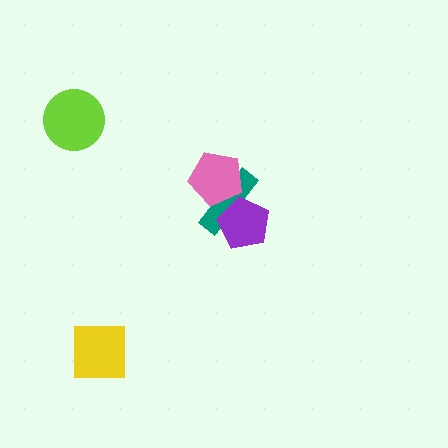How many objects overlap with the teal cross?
2 objects overlap with the teal cross.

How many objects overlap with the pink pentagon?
1 object overlaps with the pink pentagon.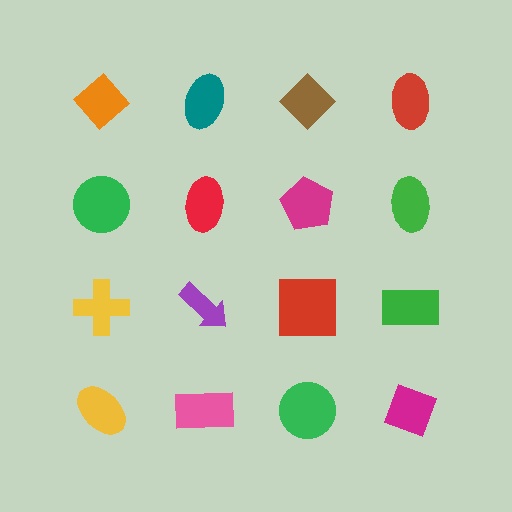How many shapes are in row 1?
4 shapes.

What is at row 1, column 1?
An orange diamond.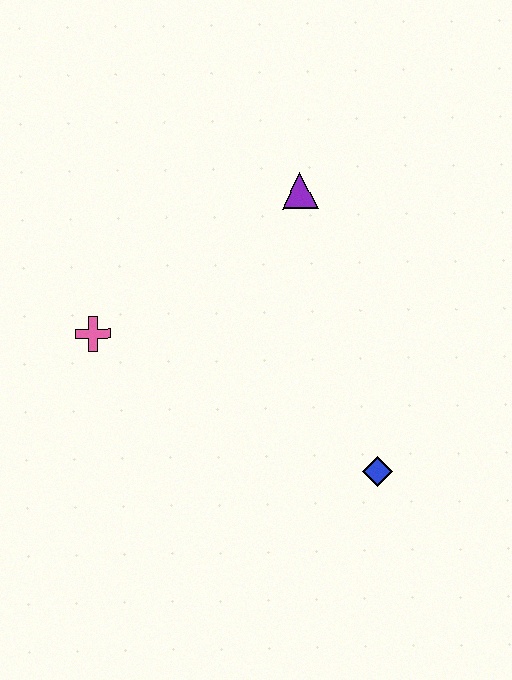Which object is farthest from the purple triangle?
The blue diamond is farthest from the purple triangle.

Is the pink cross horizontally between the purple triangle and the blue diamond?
No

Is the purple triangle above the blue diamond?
Yes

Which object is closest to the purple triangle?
The pink cross is closest to the purple triangle.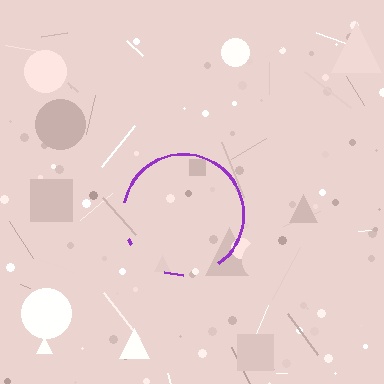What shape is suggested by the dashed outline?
The dashed outline suggests a circle.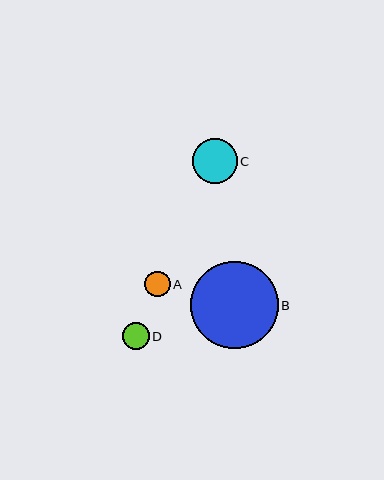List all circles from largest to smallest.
From largest to smallest: B, C, D, A.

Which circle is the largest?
Circle B is the largest with a size of approximately 88 pixels.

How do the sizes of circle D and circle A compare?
Circle D and circle A are approximately the same size.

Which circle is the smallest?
Circle A is the smallest with a size of approximately 26 pixels.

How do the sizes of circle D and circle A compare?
Circle D and circle A are approximately the same size.